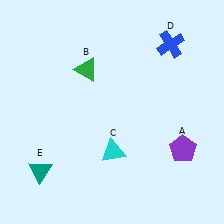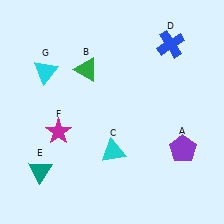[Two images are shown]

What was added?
A magenta star (F), a cyan triangle (G) were added in Image 2.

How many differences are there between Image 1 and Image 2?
There are 2 differences between the two images.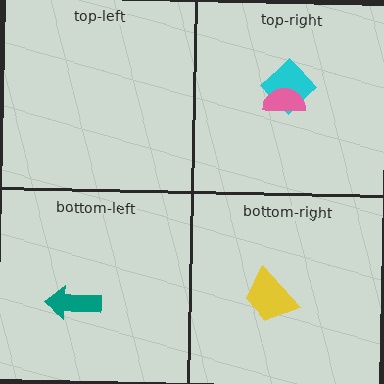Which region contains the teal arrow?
The bottom-left region.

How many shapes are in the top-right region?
2.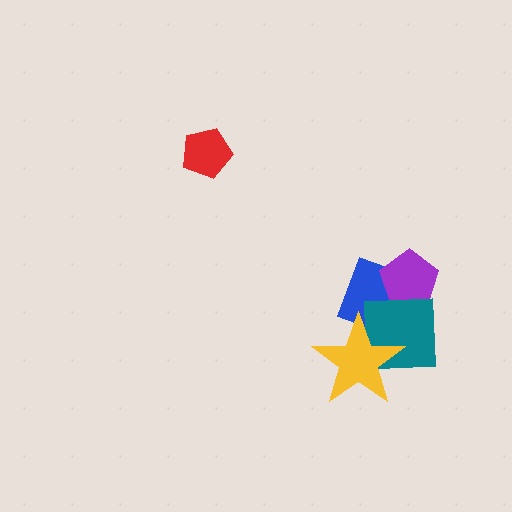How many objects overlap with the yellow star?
2 objects overlap with the yellow star.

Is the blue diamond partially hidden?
Yes, it is partially covered by another shape.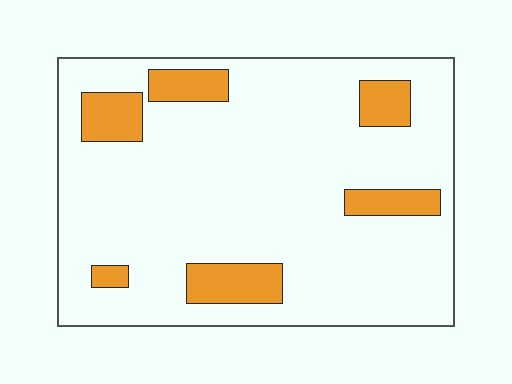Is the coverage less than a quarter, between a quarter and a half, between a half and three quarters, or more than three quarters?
Less than a quarter.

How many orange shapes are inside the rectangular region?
6.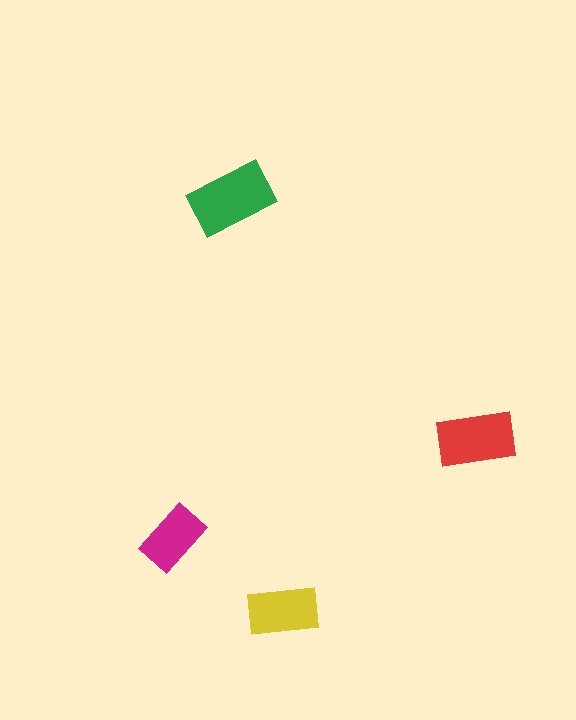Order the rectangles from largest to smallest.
the green one, the red one, the yellow one, the magenta one.